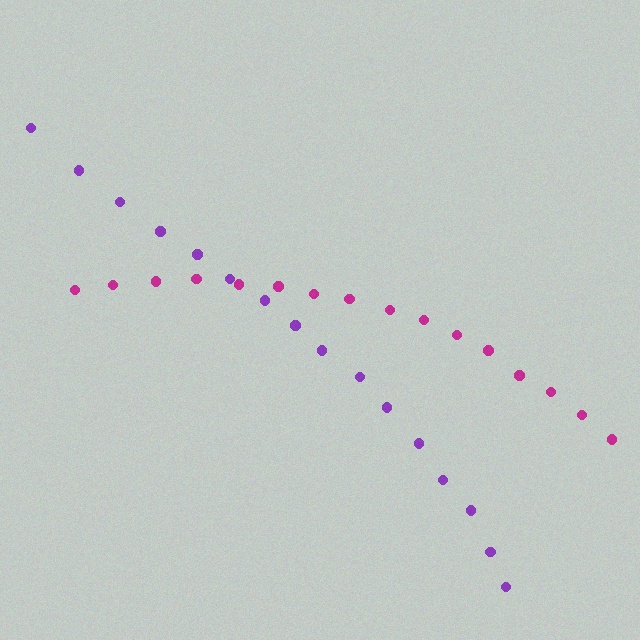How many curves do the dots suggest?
There are 2 distinct paths.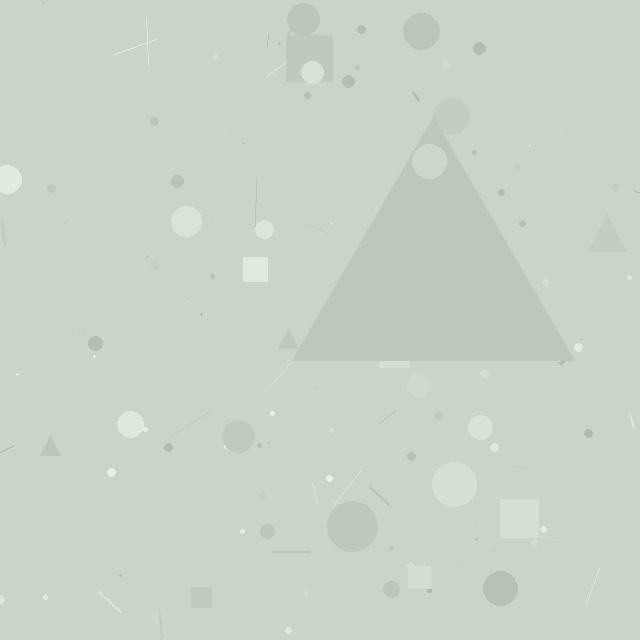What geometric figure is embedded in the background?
A triangle is embedded in the background.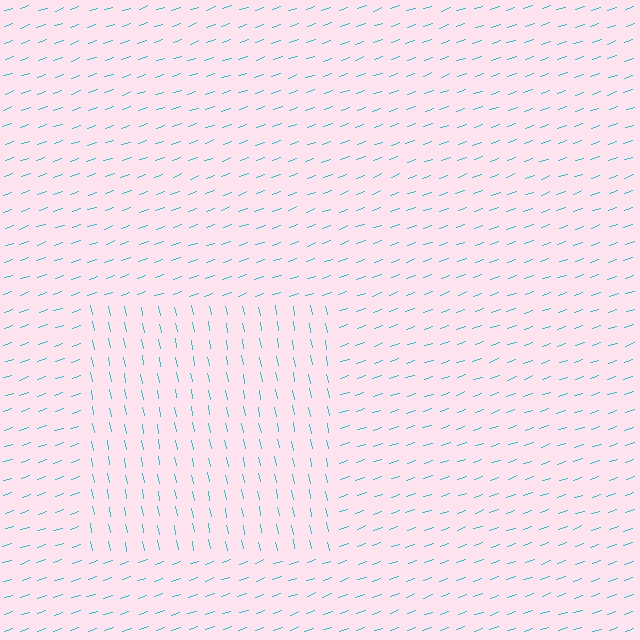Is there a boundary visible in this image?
Yes, there is a texture boundary formed by a change in line orientation.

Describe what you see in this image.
The image is filled with small cyan line segments. A rectangle region in the image has lines oriented differently from the surrounding lines, creating a visible texture boundary.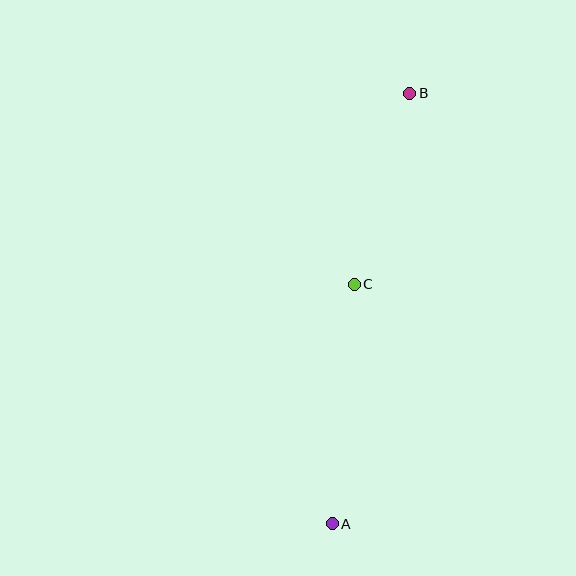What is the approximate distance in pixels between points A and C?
The distance between A and C is approximately 241 pixels.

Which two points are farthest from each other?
Points A and B are farthest from each other.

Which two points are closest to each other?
Points B and C are closest to each other.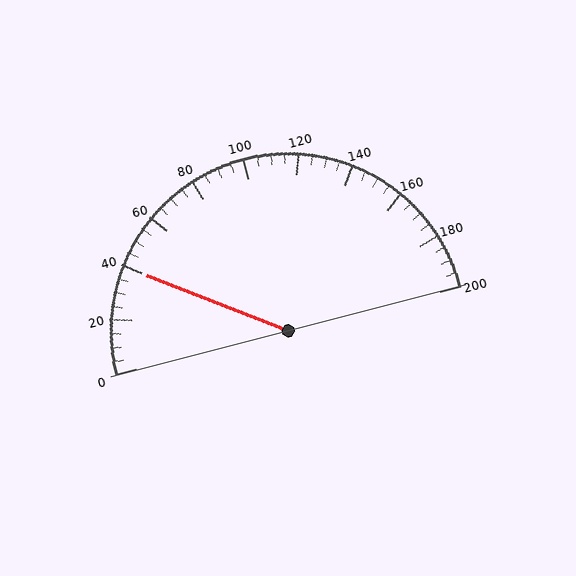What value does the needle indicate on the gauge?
The needle indicates approximately 40.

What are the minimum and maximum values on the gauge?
The gauge ranges from 0 to 200.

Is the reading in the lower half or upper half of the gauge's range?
The reading is in the lower half of the range (0 to 200).